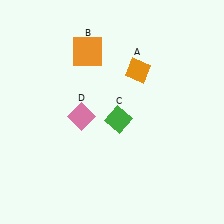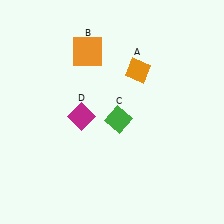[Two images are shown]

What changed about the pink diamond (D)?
In Image 1, D is pink. In Image 2, it changed to magenta.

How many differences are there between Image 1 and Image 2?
There is 1 difference between the two images.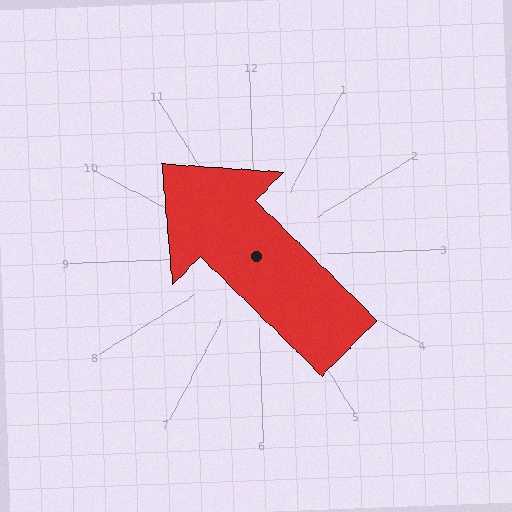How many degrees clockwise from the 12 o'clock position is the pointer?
Approximately 317 degrees.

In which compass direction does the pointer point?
Northwest.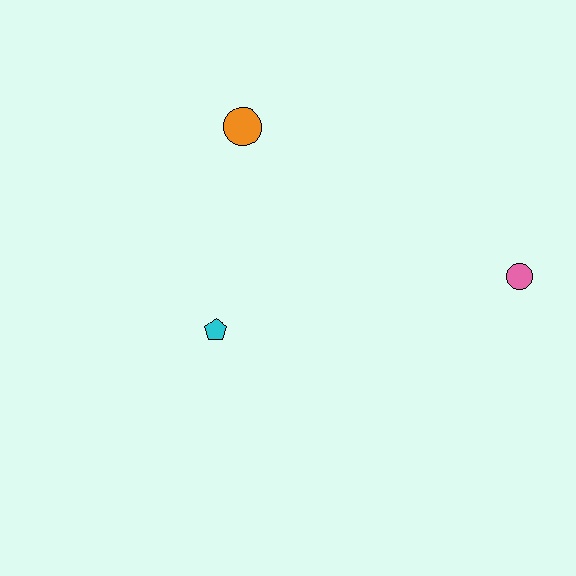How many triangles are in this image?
There are no triangles.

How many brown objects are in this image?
There are no brown objects.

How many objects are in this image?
There are 3 objects.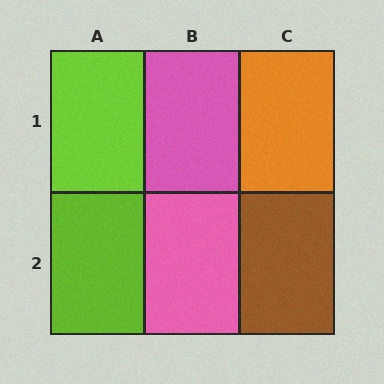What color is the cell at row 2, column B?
Pink.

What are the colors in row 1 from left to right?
Lime, pink, orange.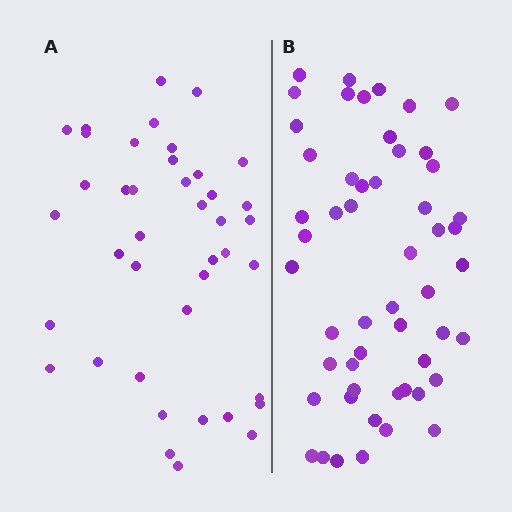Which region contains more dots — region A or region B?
Region B (the right region) has more dots.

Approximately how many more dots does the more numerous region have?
Region B has roughly 12 or so more dots than region A.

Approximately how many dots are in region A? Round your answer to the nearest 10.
About 40 dots. (The exact count is 41, which rounds to 40.)